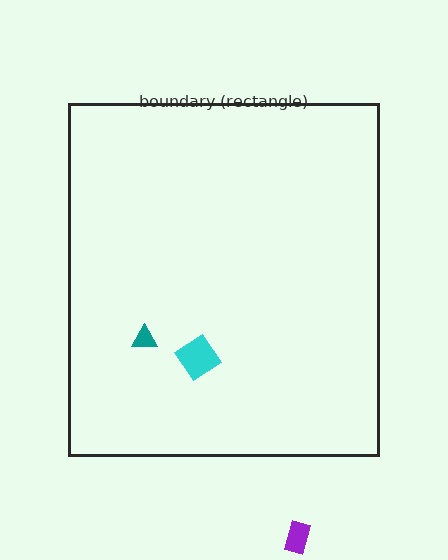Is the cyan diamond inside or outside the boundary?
Inside.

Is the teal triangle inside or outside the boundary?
Inside.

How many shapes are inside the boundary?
2 inside, 1 outside.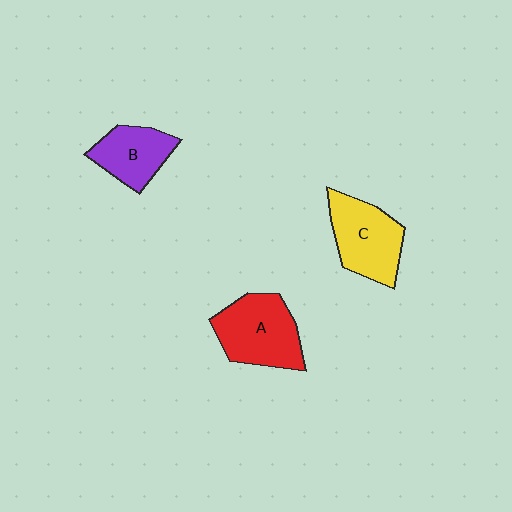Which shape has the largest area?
Shape A (red).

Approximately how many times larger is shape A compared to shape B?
Approximately 1.4 times.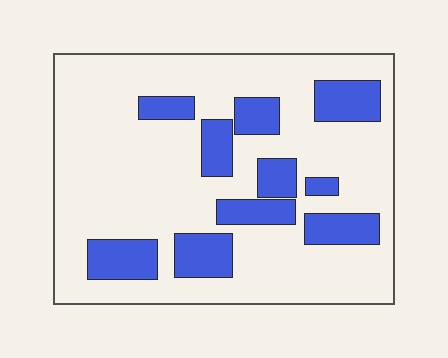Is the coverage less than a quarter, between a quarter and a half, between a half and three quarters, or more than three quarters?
Less than a quarter.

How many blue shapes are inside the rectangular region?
10.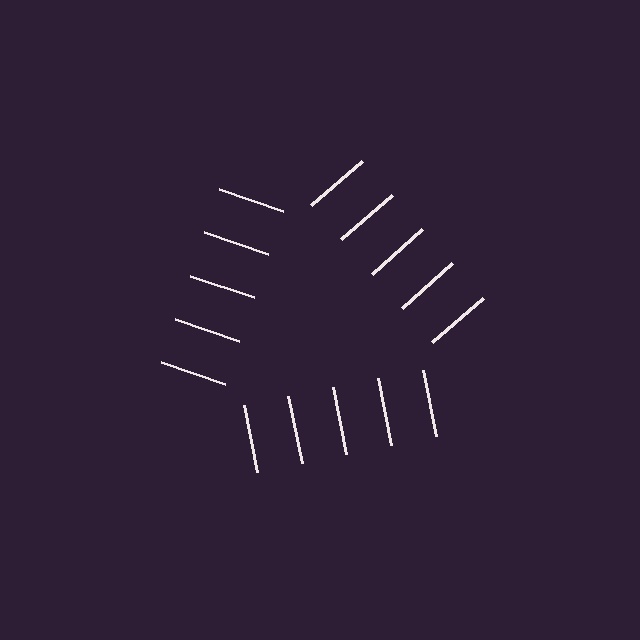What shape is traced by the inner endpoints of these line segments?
An illusory triangle — the line segments terminate on its edges but no continuous stroke is drawn.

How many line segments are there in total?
15 — 5 along each of the 3 edges.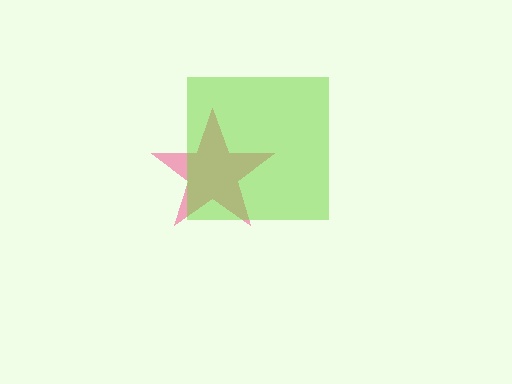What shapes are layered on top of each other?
The layered shapes are: a pink star, a lime square.